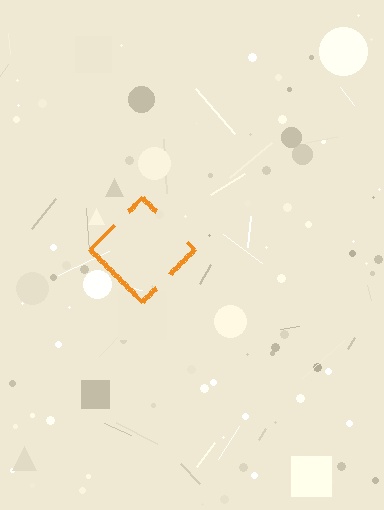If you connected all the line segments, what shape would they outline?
They would outline a diamond.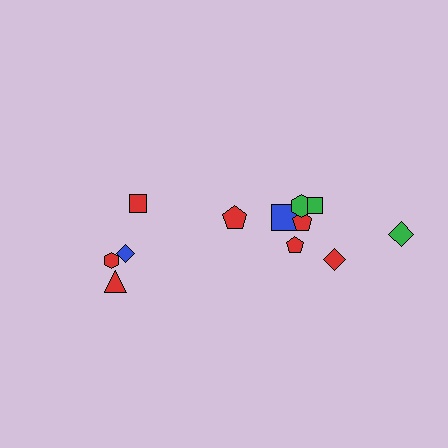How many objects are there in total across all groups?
There are 12 objects.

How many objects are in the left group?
There are 4 objects.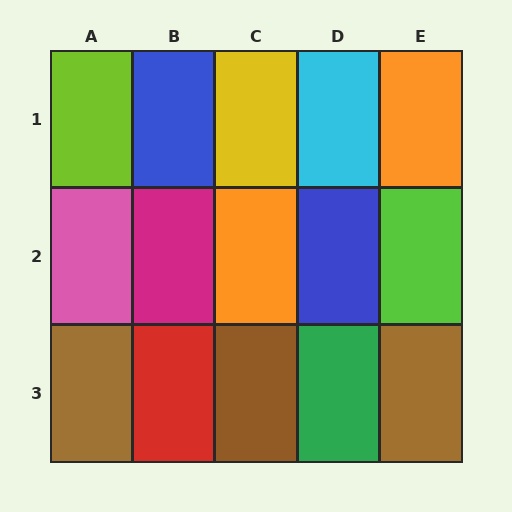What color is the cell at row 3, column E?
Brown.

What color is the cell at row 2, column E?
Lime.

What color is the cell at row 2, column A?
Pink.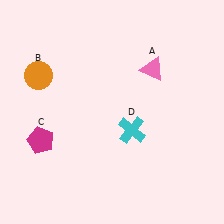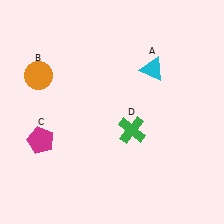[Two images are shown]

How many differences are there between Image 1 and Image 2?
There are 2 differences between the two images.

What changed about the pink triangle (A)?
In Image 1, A is pink. In Image 2, it changed to cyan.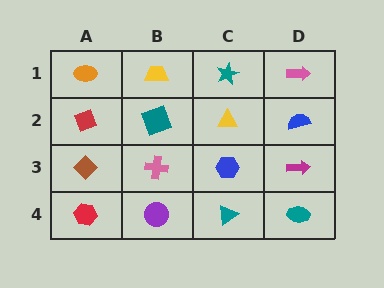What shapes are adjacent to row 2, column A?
An orange ellipse (row 1, column A), a brown diamond (row 3, column A), a teal square (row 2, column B).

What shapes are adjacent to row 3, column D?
A blue semicircle (row 2, column D), a teal ellipse (row 4, column D), a blue hexagon (row 3, column C).